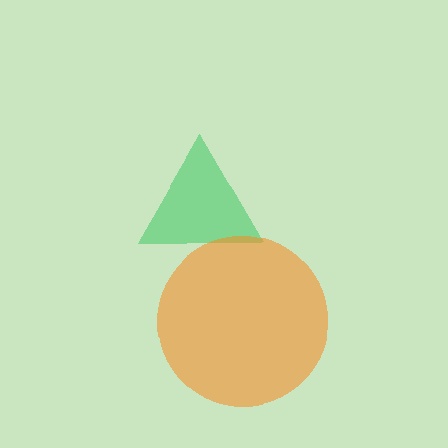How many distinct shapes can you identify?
There are 2 distinct shapes: a green triangle, an orange circle.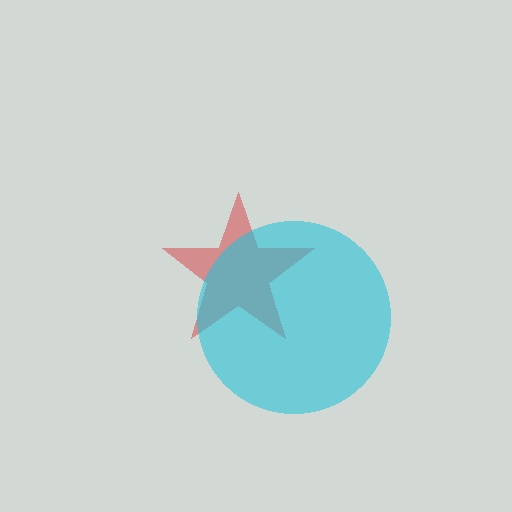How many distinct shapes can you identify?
There are 2 distinct shapes: a red star, a cyan circle.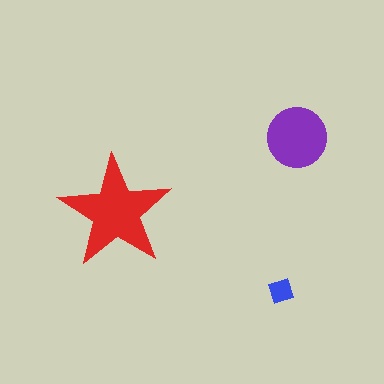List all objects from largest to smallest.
The red star, the purple circle, the blue diamond.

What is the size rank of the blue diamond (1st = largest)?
3rd.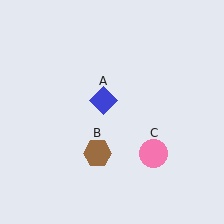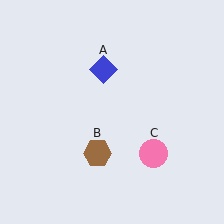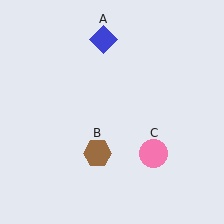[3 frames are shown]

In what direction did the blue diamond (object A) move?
The blue diamond (object A) moved up.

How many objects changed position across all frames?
1 object changed position: blue diamond (object A).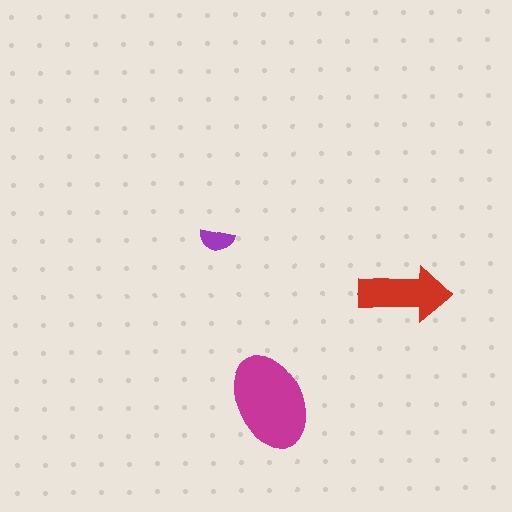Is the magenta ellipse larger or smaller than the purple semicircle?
Larger.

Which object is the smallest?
The purple semicircle.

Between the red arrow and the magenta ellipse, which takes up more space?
The magenta ellipse.